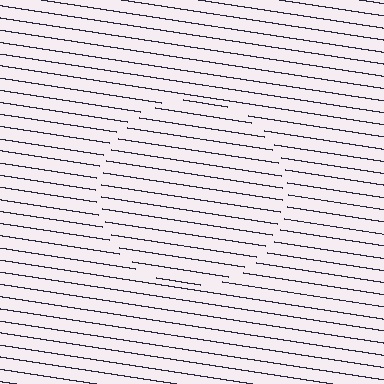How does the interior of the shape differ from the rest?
The interior of the shape contains the same grating, shifted by half a period — the contour is defined by the phase discontinuity where line-ends from the inner and outer gratings abut.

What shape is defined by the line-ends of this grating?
An illusory circle. The interior of the shape contains the same grating, shifted by half a period — the contour is defined by the phase discontinuity where line-ends from the inner and outer gratings abut.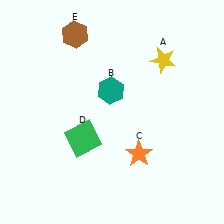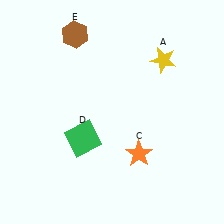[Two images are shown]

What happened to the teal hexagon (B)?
The teal hexagon (B) was removed in Image 2. It was in the top-left area of Image 1.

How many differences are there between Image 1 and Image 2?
There is 1 difference between the two images.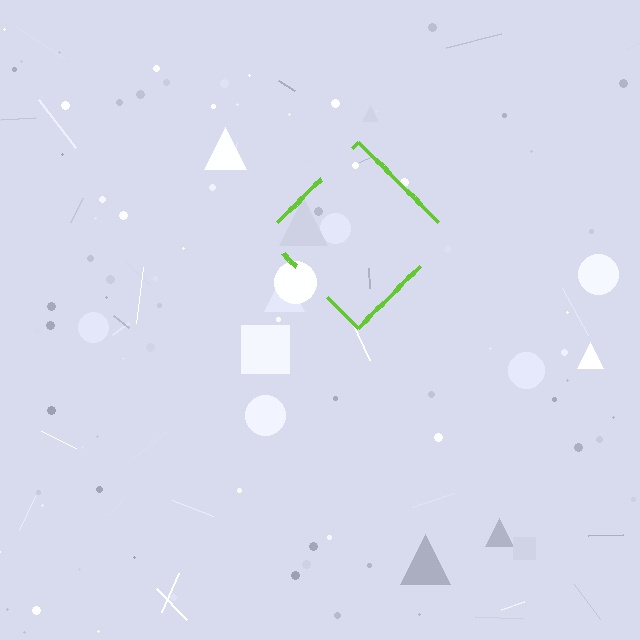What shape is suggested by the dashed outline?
The dashed outline suggests a diamond.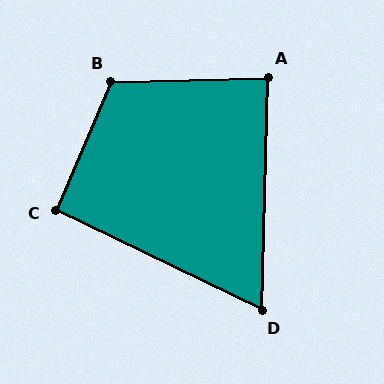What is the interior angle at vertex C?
Approximately 93 degrees (approximately right).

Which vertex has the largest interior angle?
B, at approximately 114 degrees.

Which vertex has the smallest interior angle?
D, at approximately 66 degrees.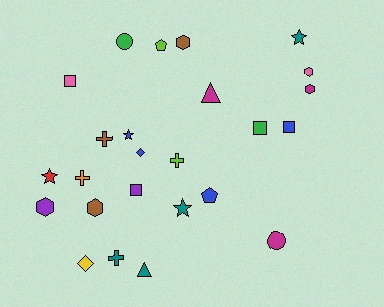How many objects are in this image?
There are 25 objects.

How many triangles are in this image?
There are 2 triangles.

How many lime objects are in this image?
There are 2 lime objects.